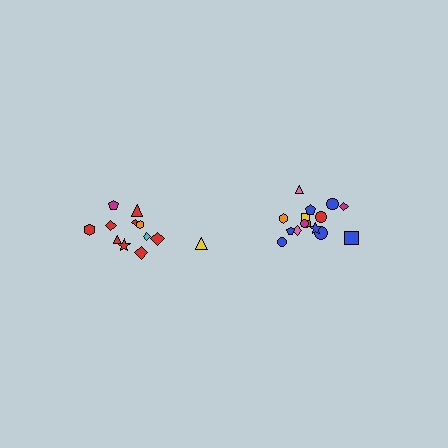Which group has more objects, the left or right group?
The right group.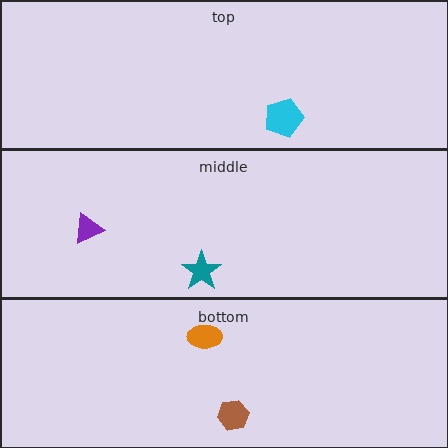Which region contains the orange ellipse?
The bottom region.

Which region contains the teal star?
The middle region.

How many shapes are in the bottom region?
2.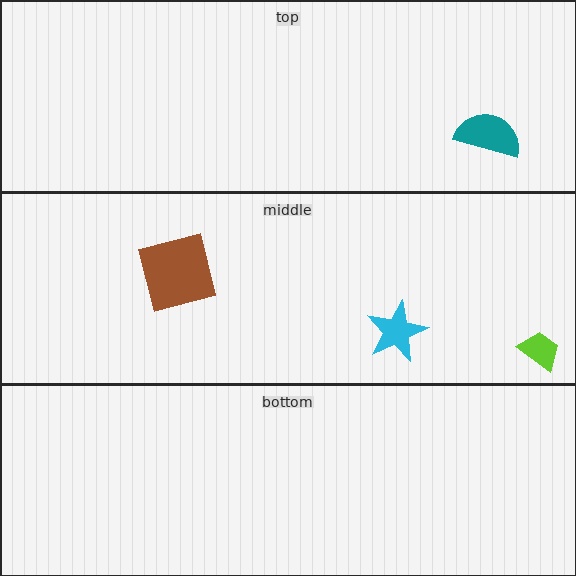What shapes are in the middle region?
The cyan star, the brown square, the lime trapezoid.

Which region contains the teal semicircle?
The top region.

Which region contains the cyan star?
The middle region.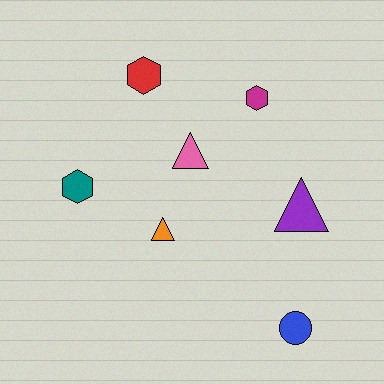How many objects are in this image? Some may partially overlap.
There are 7 objects.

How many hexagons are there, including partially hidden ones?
There are 3 hexagons.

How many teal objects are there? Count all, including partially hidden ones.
There is 1 teal object.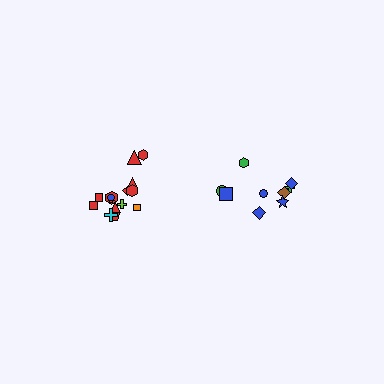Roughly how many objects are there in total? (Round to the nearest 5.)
Roughly 25 objects in total.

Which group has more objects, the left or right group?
The left group.